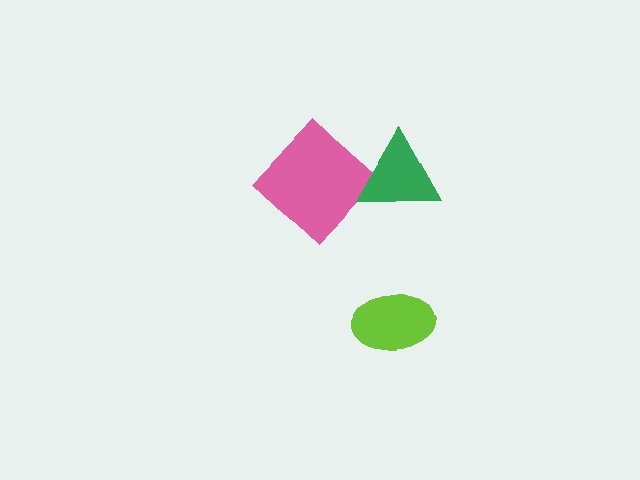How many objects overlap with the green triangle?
1 object overlaps with the green triangle.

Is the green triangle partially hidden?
No, no other shape covers it.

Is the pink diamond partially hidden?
Yes, it is partially covered by another shape.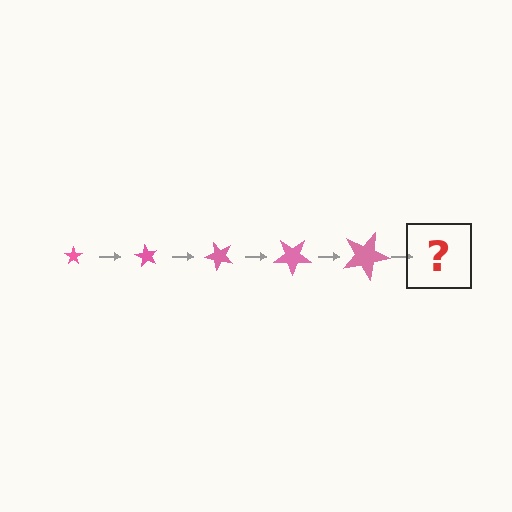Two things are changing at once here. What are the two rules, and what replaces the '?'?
The two rules are that the star grows larger each step and it rotates 60 degrees each step. The '?' should be a star, larger than the previous one and rotated 300 degrees from the start.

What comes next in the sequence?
The next element should be a star, larger than the previous one and rotated 300 degrees from the start.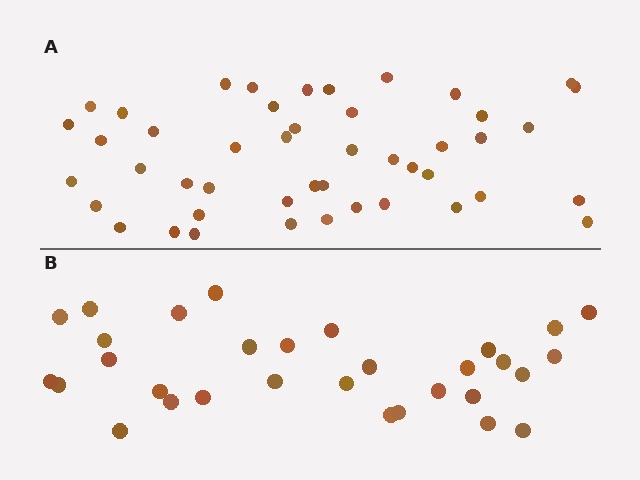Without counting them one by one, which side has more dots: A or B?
Region A (the top region) has more dots.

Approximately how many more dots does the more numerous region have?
Region A has approximately 15 more dots than region B.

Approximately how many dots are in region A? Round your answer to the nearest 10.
About 50 dots. (The exact count is 46, which rounds to 50.)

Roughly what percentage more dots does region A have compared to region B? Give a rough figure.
About 50% more.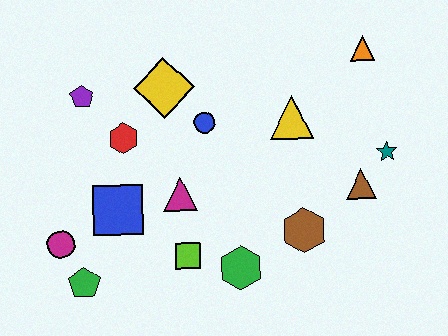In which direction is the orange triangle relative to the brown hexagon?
The orange triangle is above the brown hexagon.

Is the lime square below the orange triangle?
Yes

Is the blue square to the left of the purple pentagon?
No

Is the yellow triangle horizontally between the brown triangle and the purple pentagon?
Yes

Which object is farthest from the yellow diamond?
The teal star is farthest from the yellow diamond.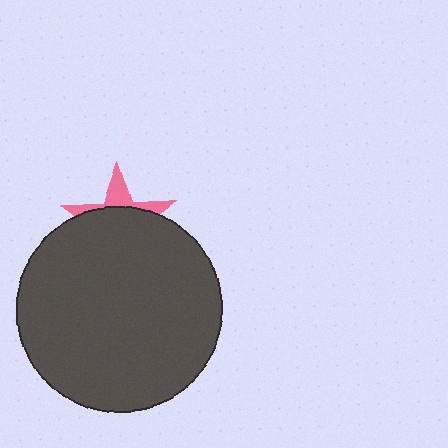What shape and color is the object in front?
The object in front is a dark gray circle.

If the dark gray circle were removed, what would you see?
You would see the complete pink star.